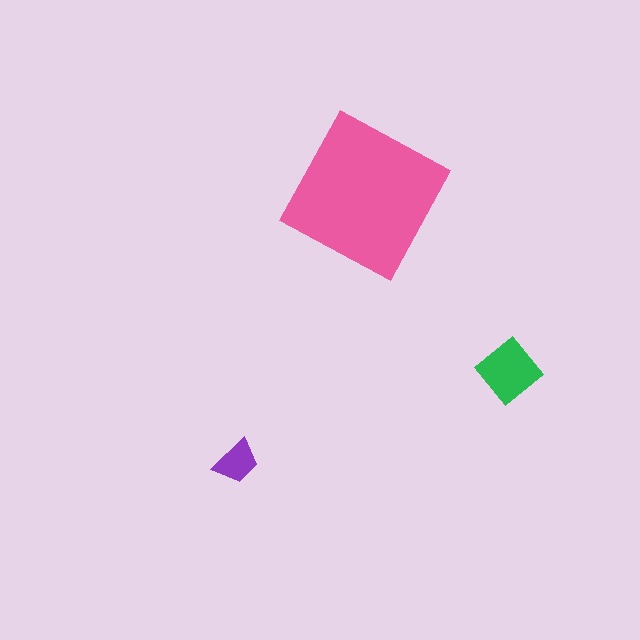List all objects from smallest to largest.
The purple trapezoid, the green diamond, the pink square.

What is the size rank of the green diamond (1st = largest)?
2nd.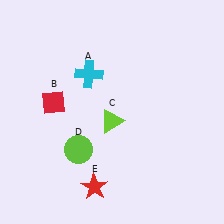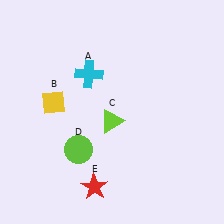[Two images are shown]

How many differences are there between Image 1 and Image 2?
There is 1 difference between the two images.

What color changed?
The diamond (B) changed from red in Image 1 to yellow in Image 2.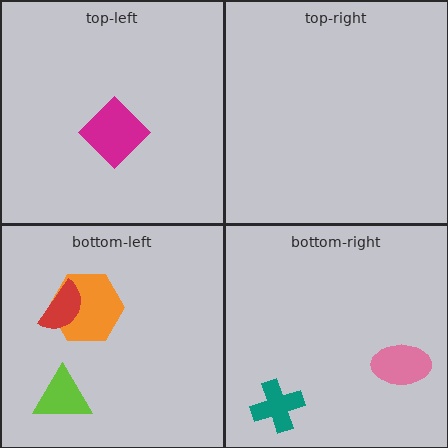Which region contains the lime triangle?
The bottom-left region.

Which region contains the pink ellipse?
The bottom-right region.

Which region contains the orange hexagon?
The bottom-left region.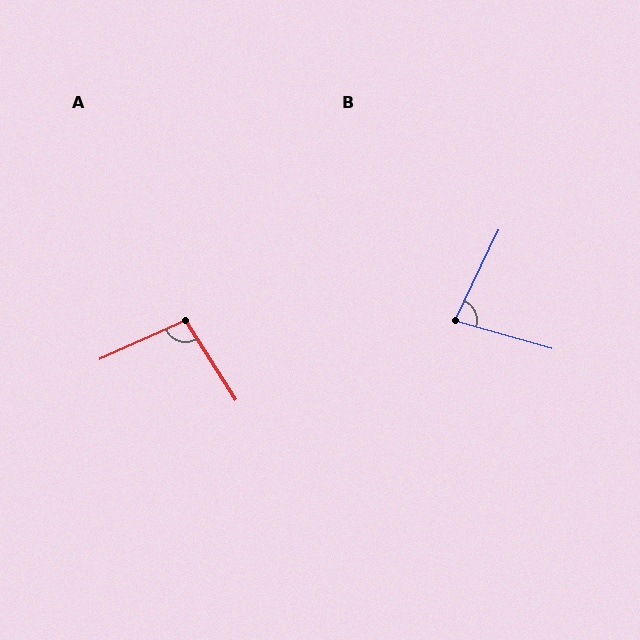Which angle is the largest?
A, at approximately 99 degrees.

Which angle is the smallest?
B, at approximately 80 degrees.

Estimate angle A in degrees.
Approximately 99 degrees.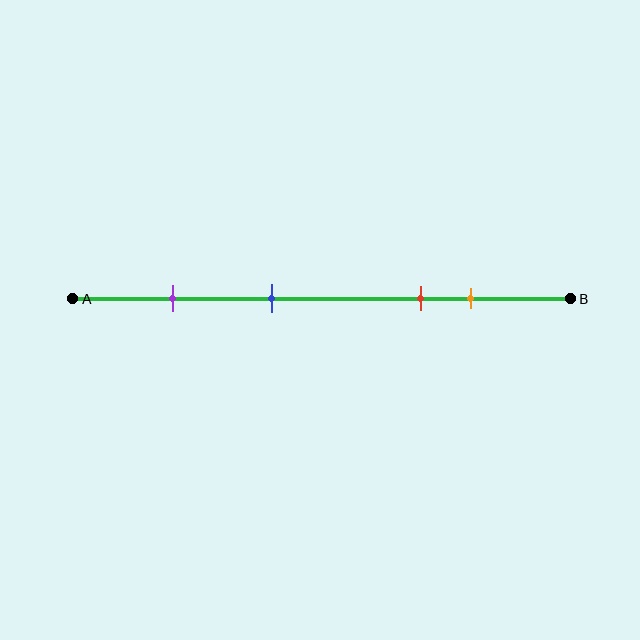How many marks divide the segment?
There are 4 marks dividing the segment.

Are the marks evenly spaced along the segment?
No, the marks are not evenly spaced.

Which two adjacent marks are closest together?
The red and orange marks are the closest adjacent pair.